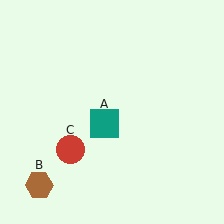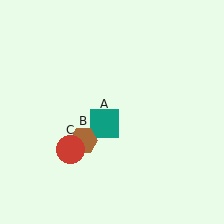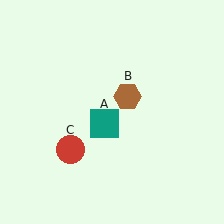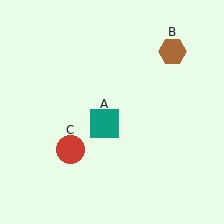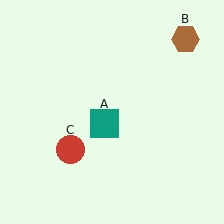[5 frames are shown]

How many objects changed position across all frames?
1 object changed position: brown hexagon (object B).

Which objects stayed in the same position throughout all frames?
Teal square (object A) and red circle (object C) remained stationary.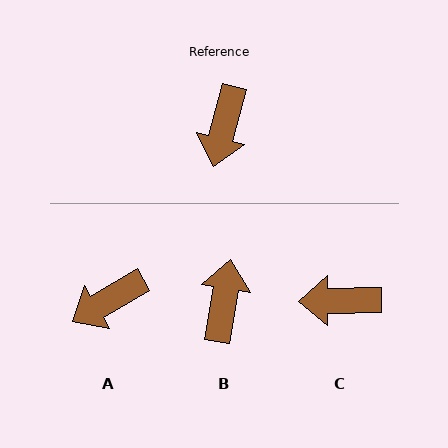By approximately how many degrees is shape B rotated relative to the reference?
Approximately 175 degrees clockwise.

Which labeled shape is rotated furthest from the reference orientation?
B, about 175 degrees away.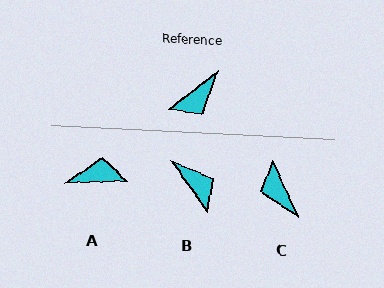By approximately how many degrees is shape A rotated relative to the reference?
Approximately 144 degrees counter-clockwise.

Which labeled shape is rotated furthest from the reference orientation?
A, about 144 degrees away.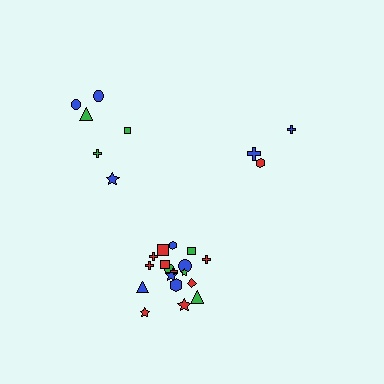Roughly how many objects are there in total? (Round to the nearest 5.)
Roughly 25 objects in total.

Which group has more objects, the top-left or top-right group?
The top-left group.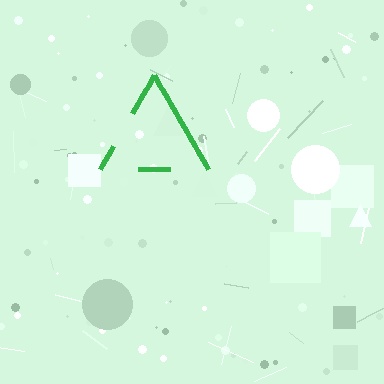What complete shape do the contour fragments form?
The contour fragments form a triangle.